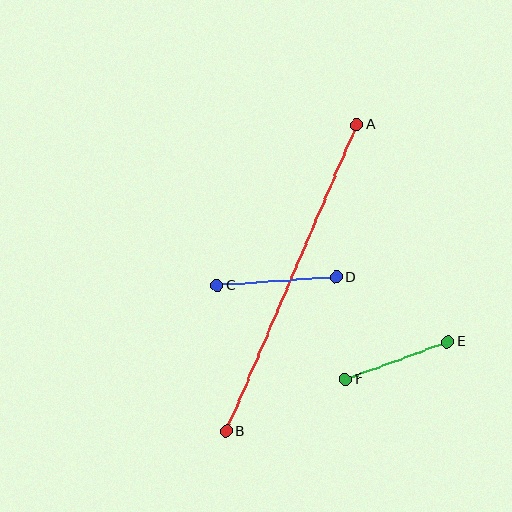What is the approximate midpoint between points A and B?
The midpoint is at approximately (292, 278) pixels.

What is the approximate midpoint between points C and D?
The midpoint is at approximately (277, 281) pixels.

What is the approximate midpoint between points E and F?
The midpoint is at approximately (396, 360) pixels.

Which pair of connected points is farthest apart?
Points A and B are farthest apart.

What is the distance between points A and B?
The distance is approximately 334 pixels.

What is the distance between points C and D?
The distance is approximately 120 pixels.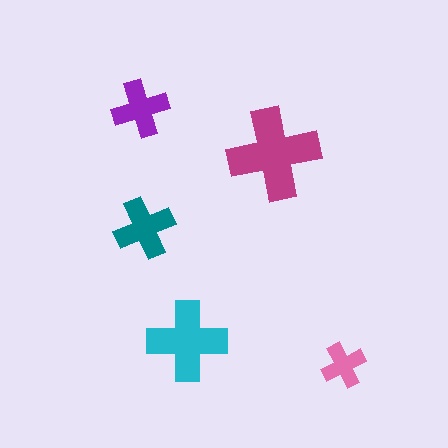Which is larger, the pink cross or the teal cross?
The teal one.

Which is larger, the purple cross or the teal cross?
The teal one.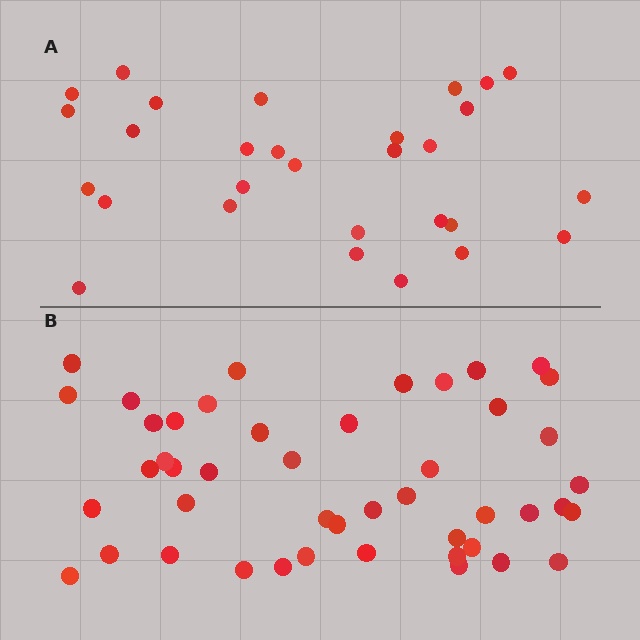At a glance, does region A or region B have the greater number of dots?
Region B (the bottom region) has more dots.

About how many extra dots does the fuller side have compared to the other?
Region B has approximately 15 more dots than region A.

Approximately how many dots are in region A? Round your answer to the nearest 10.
About 30 dots. (The exact count is 29, which rounds to 30.)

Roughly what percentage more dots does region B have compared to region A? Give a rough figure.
About 60% more.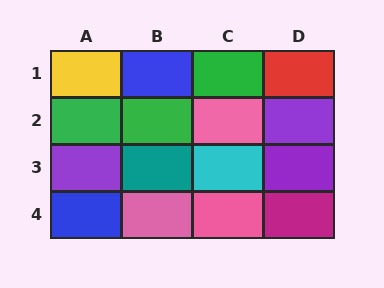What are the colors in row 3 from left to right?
Purple, teal, cyan, purple.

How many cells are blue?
2 cells are blue.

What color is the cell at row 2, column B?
Green.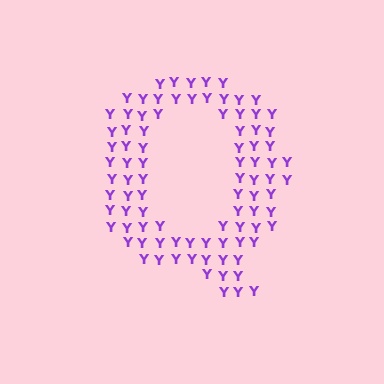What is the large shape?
The large shape is the letter Q.